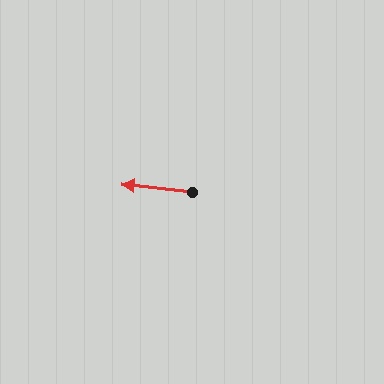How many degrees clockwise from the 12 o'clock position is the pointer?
Approximately 276 degrees.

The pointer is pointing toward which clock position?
Roughly 9 o'clock.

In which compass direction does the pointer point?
West.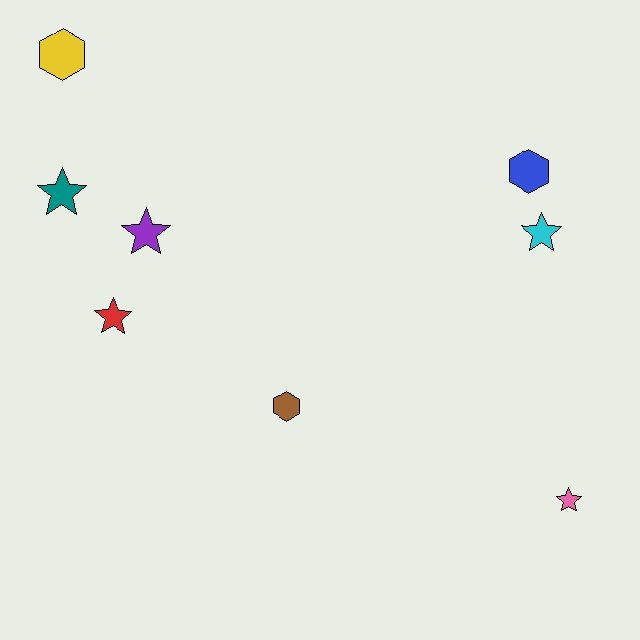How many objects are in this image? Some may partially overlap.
There are 8 objects.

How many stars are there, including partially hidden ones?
There are 5 stars.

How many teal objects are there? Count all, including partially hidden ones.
There is 1 teal object.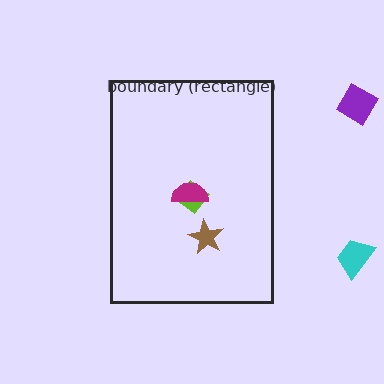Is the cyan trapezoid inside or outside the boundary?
Outside.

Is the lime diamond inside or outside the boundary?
Inside.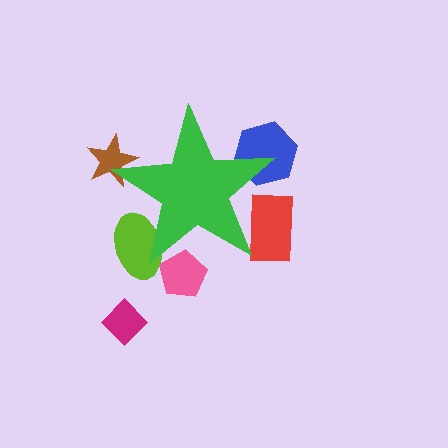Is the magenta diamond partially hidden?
No, the magenta diamond is fully visible.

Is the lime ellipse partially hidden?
Yes, the lime ellipse is partially hidden behind the green star.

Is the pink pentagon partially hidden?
Yes, the pink pentagon is partially hidden behind the green star.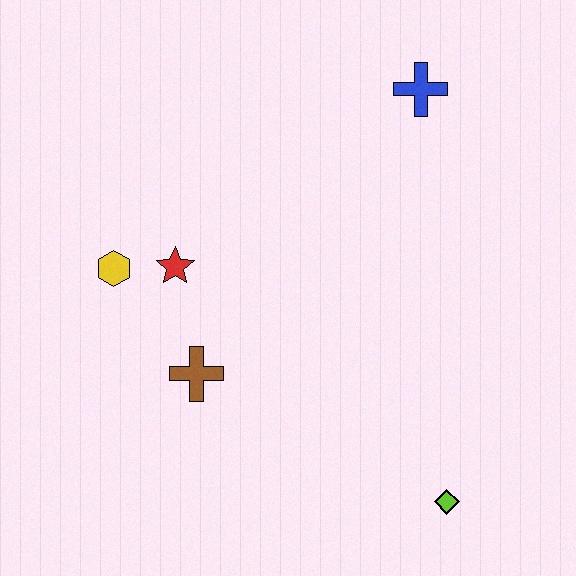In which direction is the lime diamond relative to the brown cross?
The lime diamond is to the right of the brown cross.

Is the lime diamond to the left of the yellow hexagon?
No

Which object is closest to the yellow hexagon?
The red star is closest to the yellow hexagon.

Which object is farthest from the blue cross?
The lime diamond is farthest from the blue cross.